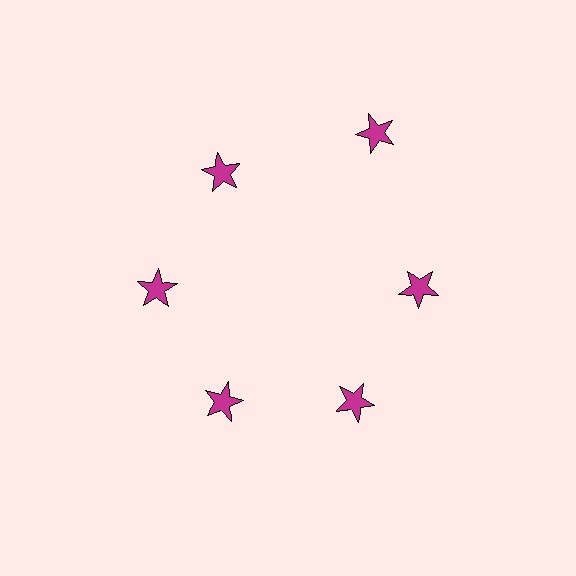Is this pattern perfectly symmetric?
No. The 6 magenta stars are arranged in a ring, but one element near the 1 o'clock position is pushed outward from the center, breaking the 6-fold rotational symmetry.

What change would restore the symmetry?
The symmetry would be restored by moving it inward, back onto the ring so that all 6 stars sit at equal angles and equal distance from the center.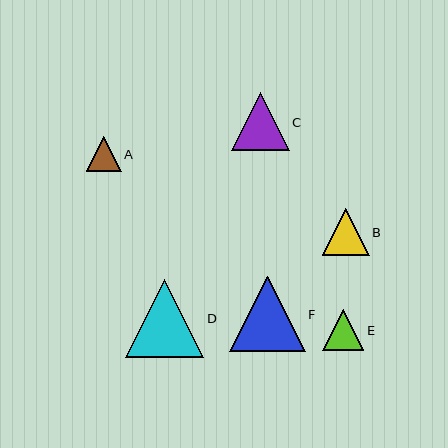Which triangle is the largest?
Triangle D is the largest with a size of approximately 78 pixels.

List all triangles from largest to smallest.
From largest to smallest: D, F, C, B, E, A.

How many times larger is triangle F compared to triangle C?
Triangle F is approximately 1.3 times the size of triangle C.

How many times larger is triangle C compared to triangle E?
Triangle C is approximately 1.4 times the size of triangle E.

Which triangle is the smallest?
Triangle A is the smallest with a size of approximately 35 pixels.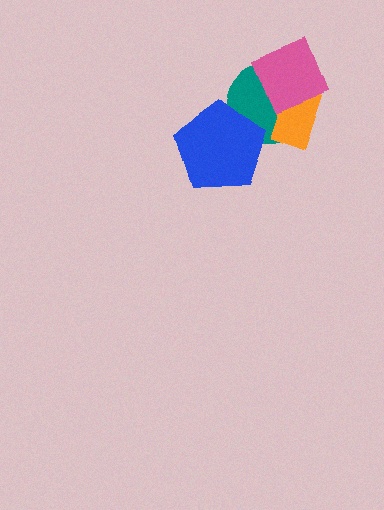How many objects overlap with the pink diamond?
2 objects overlap with the pink diamond.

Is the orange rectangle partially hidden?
Yes, it is partially covered by another shape.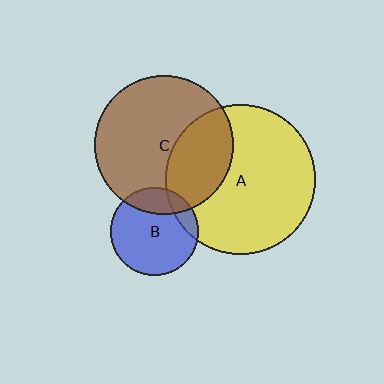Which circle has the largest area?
Circle A (yellow).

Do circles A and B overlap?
Yes.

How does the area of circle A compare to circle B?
Approximately 2.9 times.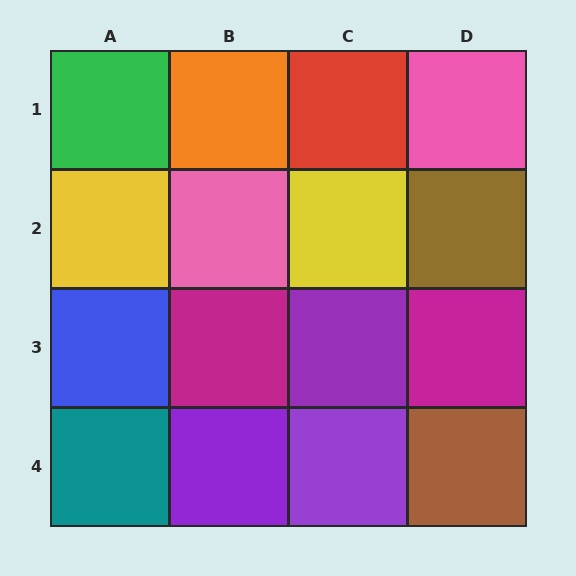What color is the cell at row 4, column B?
Purple.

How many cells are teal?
1 cell is teal.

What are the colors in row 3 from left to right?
Blue, magenta, purple, magenta.